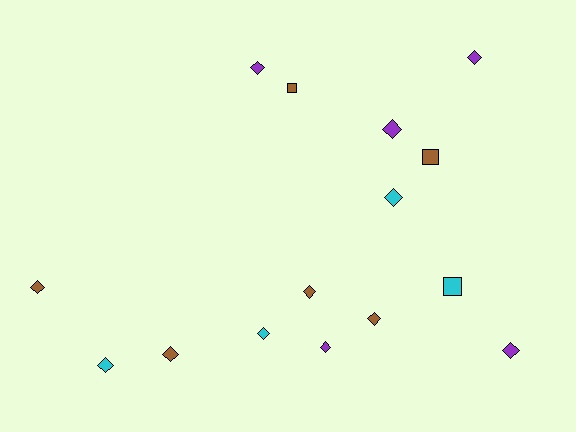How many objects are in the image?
There are 15 objects.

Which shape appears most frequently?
Diamond, with 12 objects.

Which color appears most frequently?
Brown, with 6 objects.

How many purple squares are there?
There are no purple squares.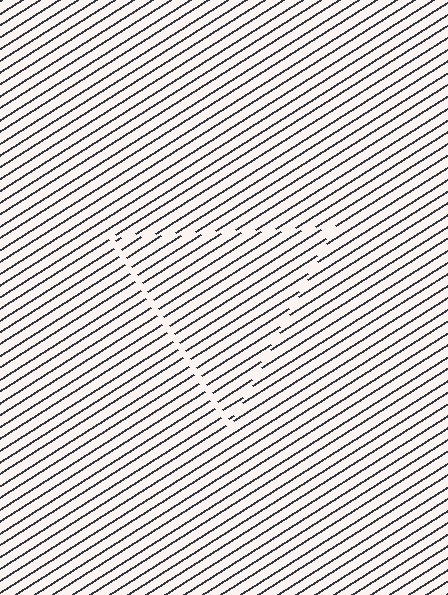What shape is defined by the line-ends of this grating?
An illusory triangle. The interior of the shape contains the same grating, shifted by half a period — the contour is defined by the phase discontinuity where line-ends from the inner and outer gratings abut.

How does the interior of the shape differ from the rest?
The interior of the shape contains the same grating, shifted by half a period — the contour is defined by the phase discontinuity where line-ends from the inner and outer gratings abut.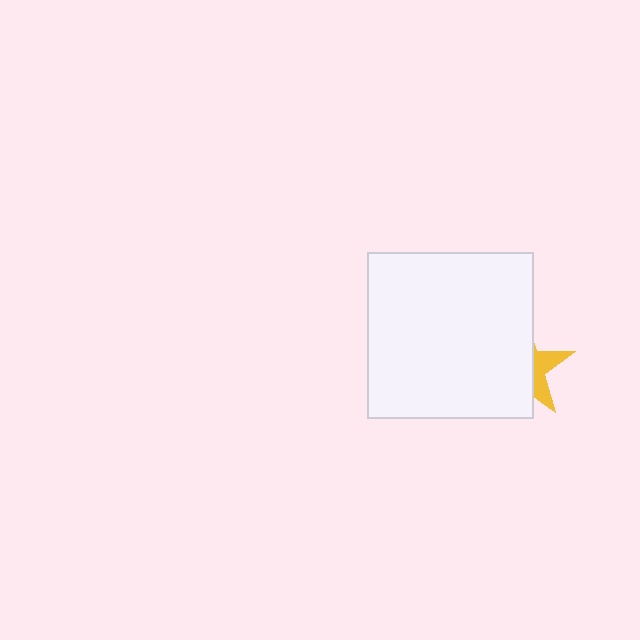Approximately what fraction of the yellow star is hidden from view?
Roughly 68% of the yellow star is hidden behind the white square.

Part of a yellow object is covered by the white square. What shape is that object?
It is a star.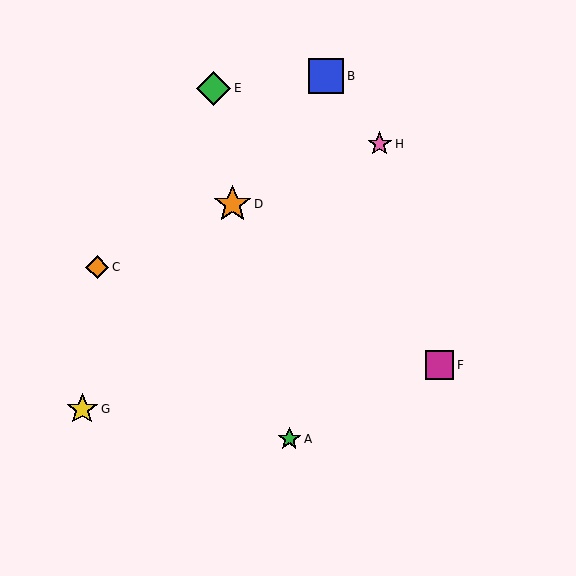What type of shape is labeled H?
Shape H is a pink star.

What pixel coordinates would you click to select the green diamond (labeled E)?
Click at (214, 88) to select the green diamond E.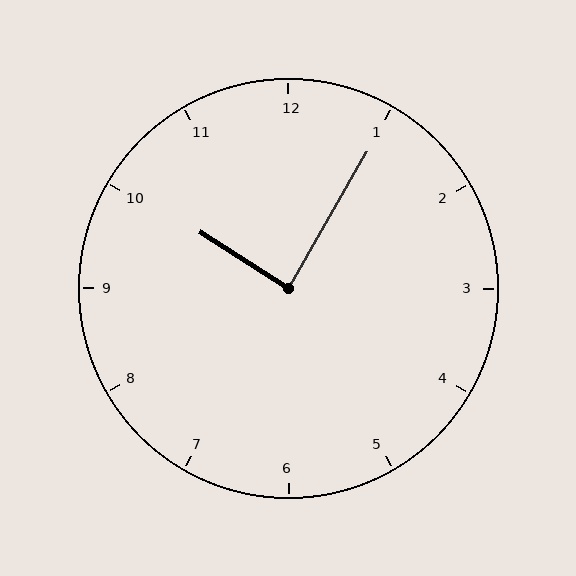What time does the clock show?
10:05.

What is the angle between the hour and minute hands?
Approximately 88 degrees.